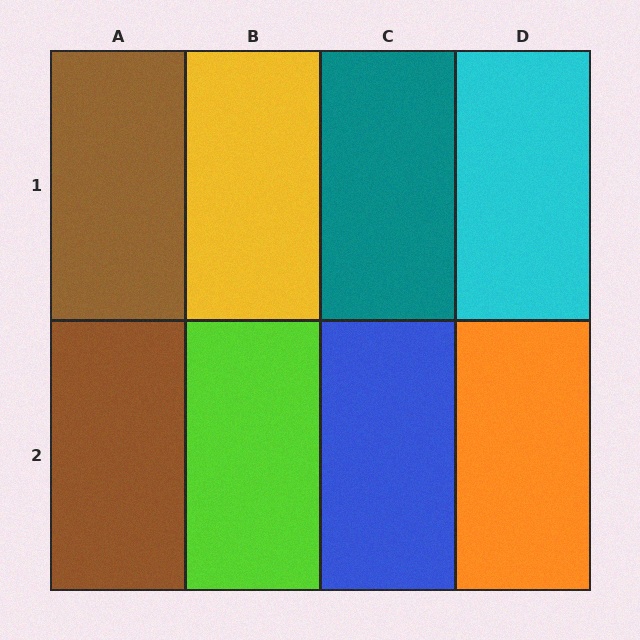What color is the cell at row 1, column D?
Cyan.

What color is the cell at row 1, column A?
Brown.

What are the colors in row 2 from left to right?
Brown, lime, blue, orange.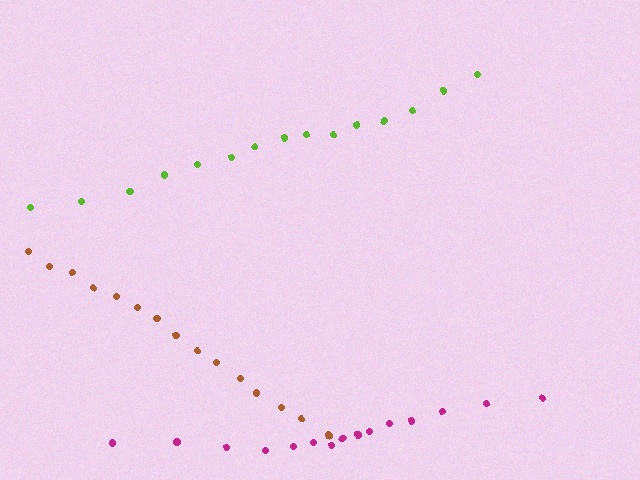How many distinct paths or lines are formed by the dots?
There are 3 distinct paths.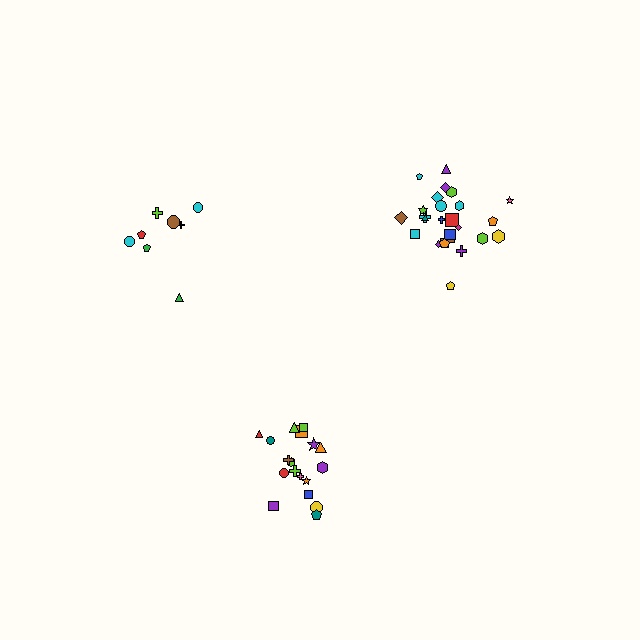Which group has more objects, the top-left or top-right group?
The top-right group.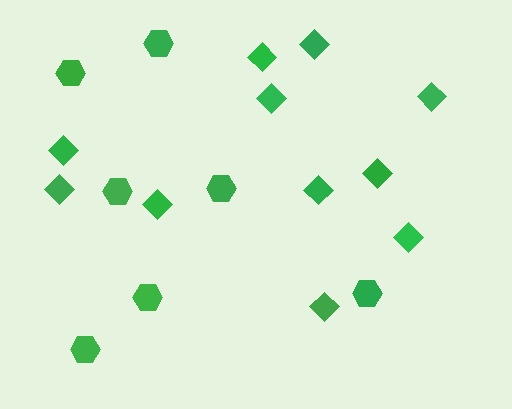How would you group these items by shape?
There are 2 groups: one group of hexagons (7) and one group of diamonds (11).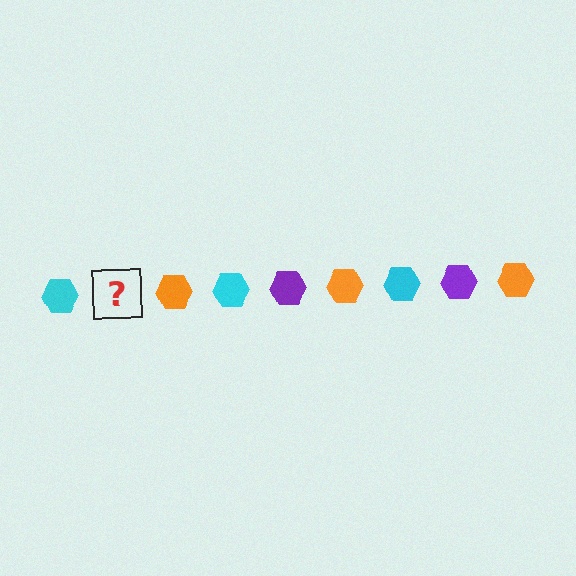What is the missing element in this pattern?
The missing element is a purple hexagon.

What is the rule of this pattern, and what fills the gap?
The rule is that the pattern cycles through cyan, purple, orange hexagons. The gap should be filled with a purple hexagon.